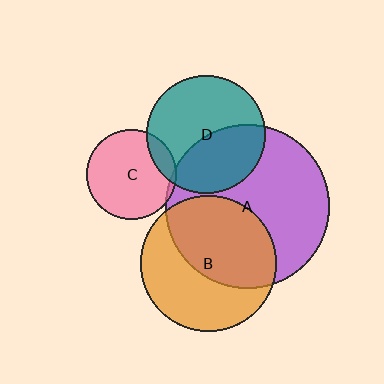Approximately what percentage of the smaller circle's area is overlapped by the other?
Approximately 15%.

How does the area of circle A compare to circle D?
Approximately 1.9 times.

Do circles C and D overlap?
Yes.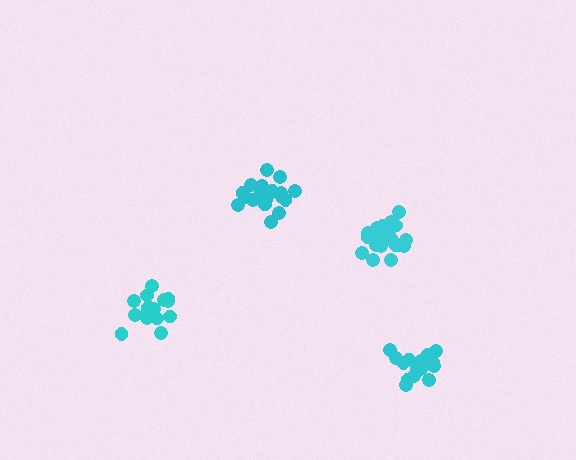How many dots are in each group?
Group 1: 16 dots, Group 2: 19 dots, Group 3: 19 dots, Group 4: 21 dots (75 total).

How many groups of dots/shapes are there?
There are 4 groups.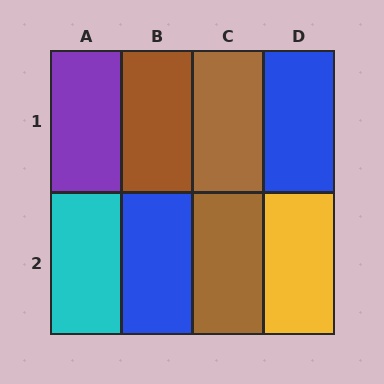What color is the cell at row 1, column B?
Brown.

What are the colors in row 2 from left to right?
Cyan, blue, brown, yellow.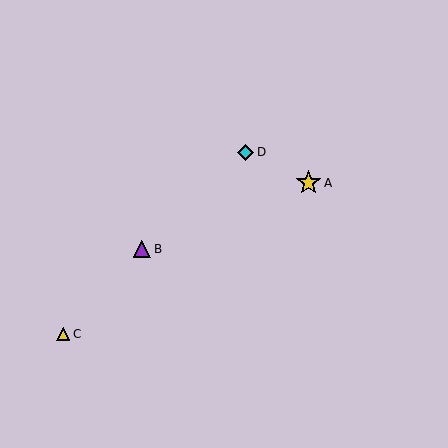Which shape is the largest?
The yellow star (labeled A) is the largest.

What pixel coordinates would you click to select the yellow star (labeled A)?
Click at (308, 183) to select the yellow star A.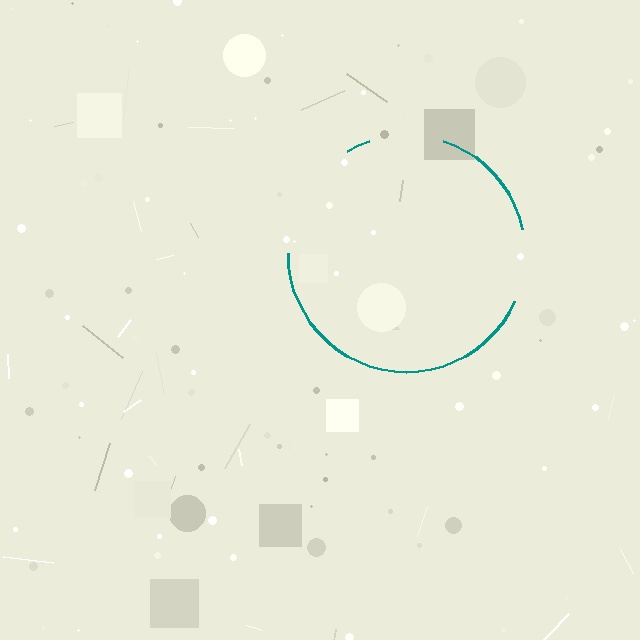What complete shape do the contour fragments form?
The contour fragments form a circle.